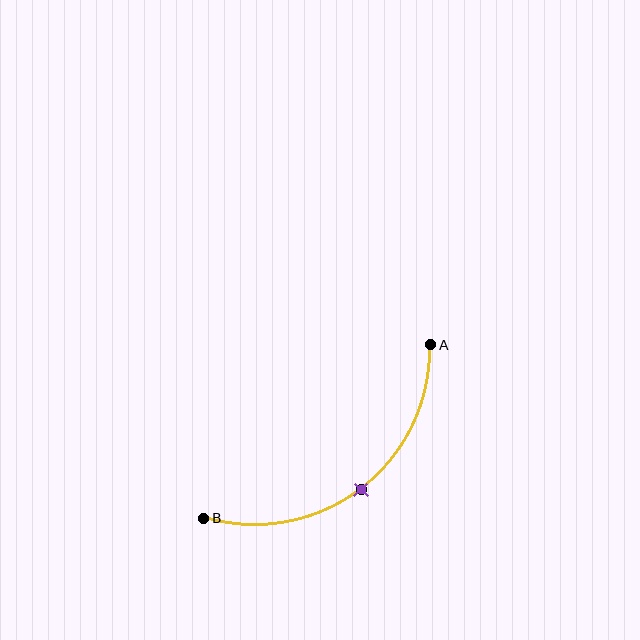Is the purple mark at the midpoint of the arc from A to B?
Yes. The purple mark lies on the arc at equal arc-length from both A and B — it is the arc midpoint.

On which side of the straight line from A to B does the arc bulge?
The arc bulges below and to the right of the straight line connecting A and B.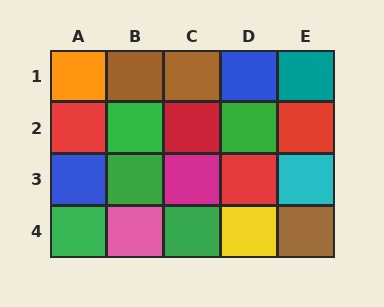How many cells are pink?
1 cell is pink.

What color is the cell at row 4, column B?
Pink.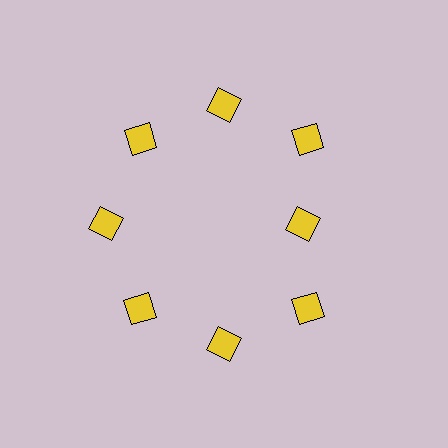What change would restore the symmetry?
The symmetry would be restored by moving it outward, back onto the ring so that all 8 diamonds sit at equal angles and equal distance from the center.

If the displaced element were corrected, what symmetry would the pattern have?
It would have 8-fold rotational symmetry — the pattern would map onto itself every 45 degrees.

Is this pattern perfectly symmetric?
No. The 8 yellow diamonds are arranged in a ring, but one element near the 3 o'clock position is pulled inward toward the center, breaking the 8-fold rotational symmetry.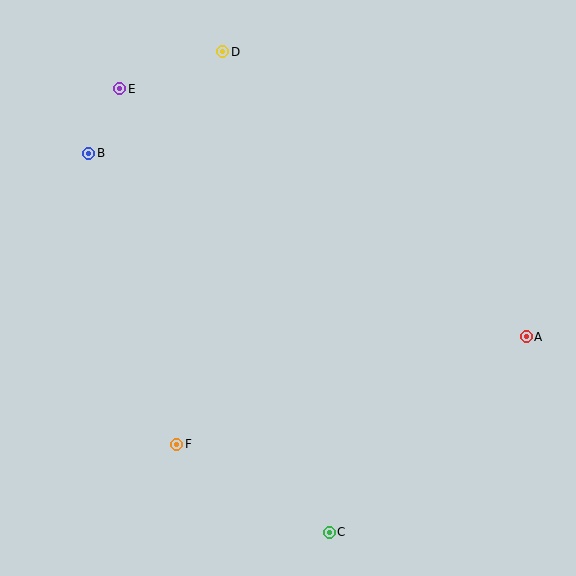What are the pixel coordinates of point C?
Point C is at (329, 532).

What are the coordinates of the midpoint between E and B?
The midpoint between E and B is at (104, 121).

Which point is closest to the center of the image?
Point F at (177, 444) is closest to the center.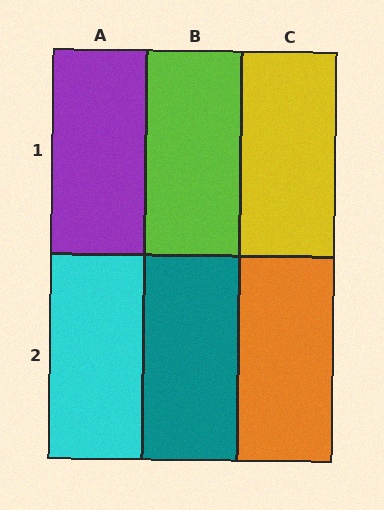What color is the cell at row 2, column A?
Cyan.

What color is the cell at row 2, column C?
Orange.